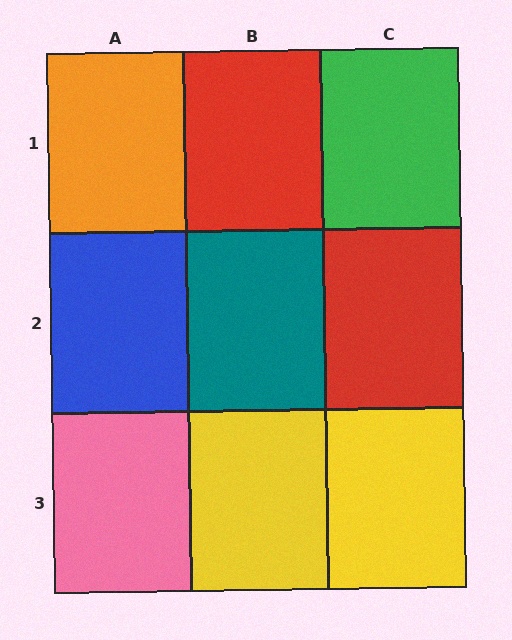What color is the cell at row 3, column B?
Yellow.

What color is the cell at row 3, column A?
Pink.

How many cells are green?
1 cell is green.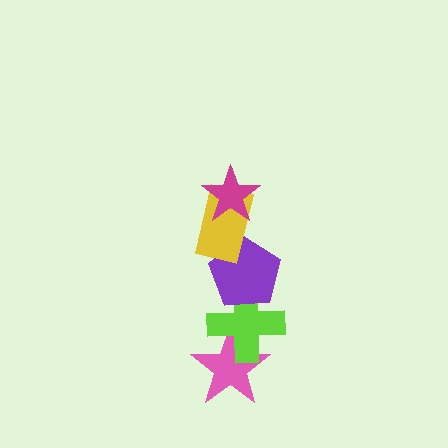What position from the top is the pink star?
The pink star is 5th from the top.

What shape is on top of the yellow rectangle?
The magenta star is on top of the yellow rectangle.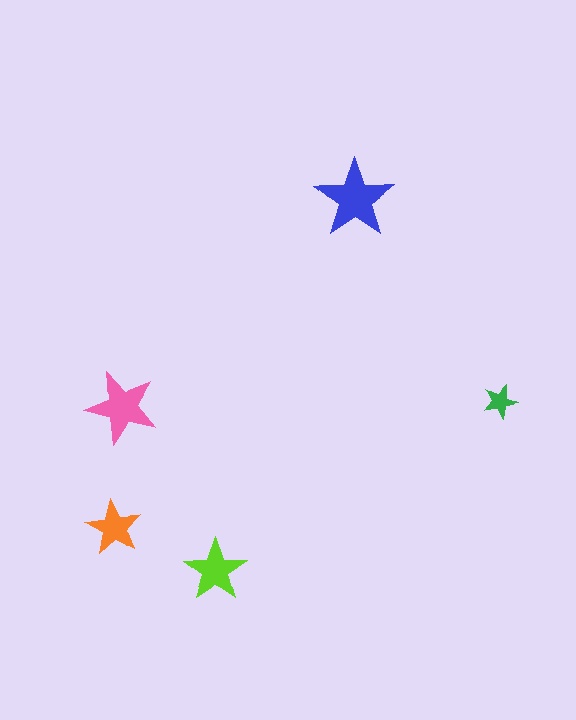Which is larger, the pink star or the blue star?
The blue one.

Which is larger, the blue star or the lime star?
The blue one.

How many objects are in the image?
There are 5 objects in the image.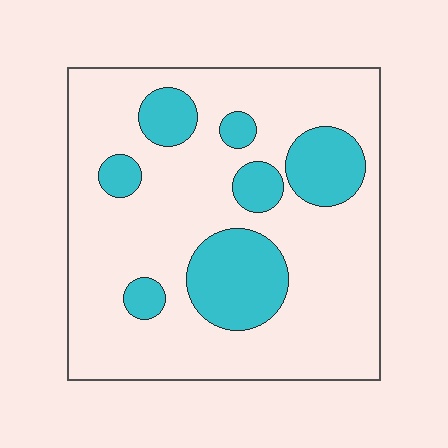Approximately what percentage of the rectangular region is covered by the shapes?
Approximately 25%.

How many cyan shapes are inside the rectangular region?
7.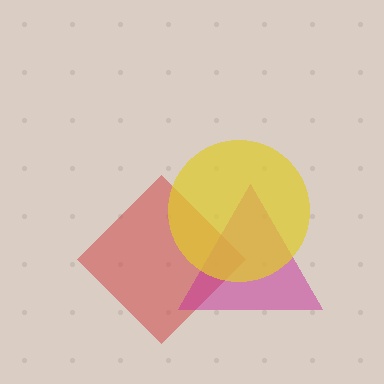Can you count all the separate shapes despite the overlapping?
Yes, there are 3 separate shapes.